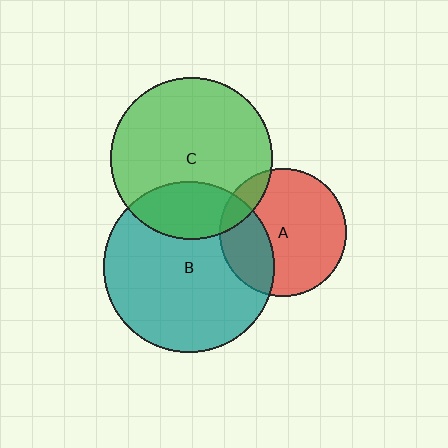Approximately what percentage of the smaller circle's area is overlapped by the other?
Approximately 30%.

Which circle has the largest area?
Circle B (teal).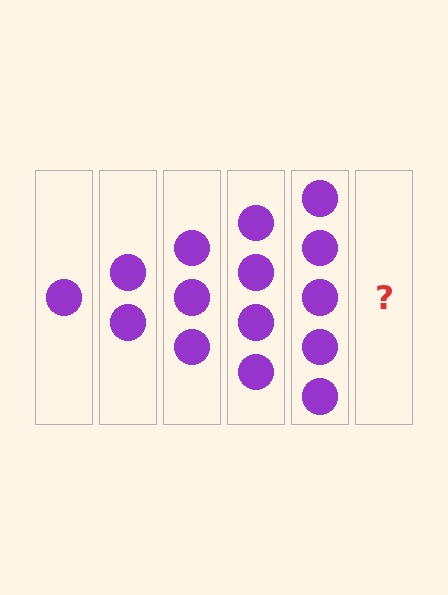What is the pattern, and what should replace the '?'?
The pattern is that each step adds one more circle. The '?' should be 6 circles.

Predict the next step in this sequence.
The next step is 6 circles.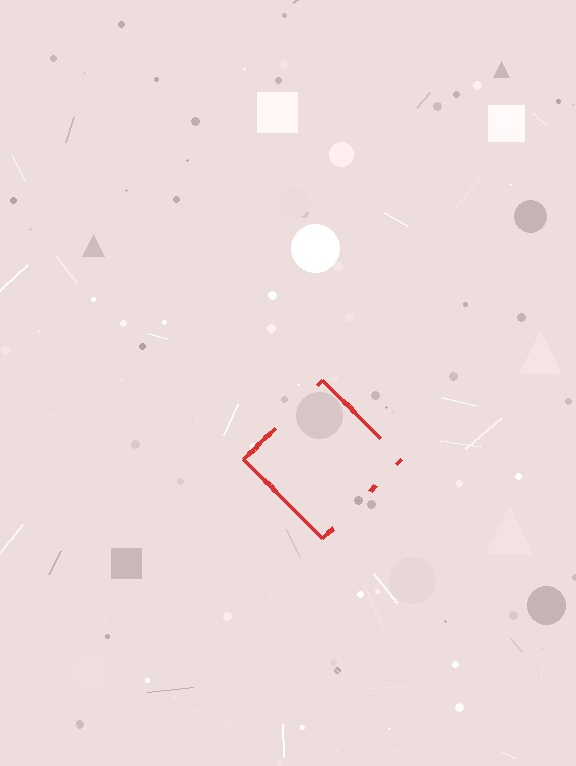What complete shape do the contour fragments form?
The contour fragments form a diamond.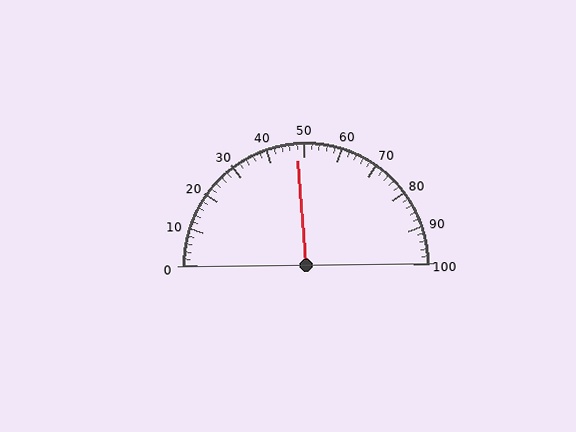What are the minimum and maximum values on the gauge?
The gauge ranges from 0 to 100.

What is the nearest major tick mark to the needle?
The nearest major tick mark is 50.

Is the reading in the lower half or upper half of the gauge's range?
The reading is in the lower half of the range (0 to 100).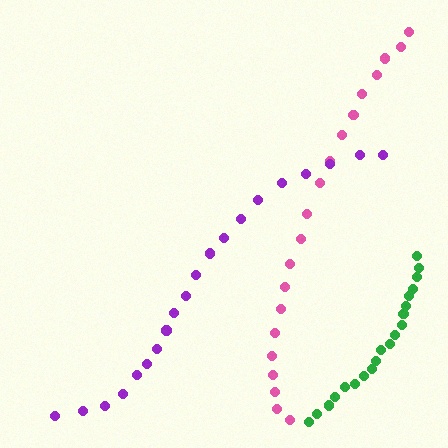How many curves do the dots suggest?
There are 3 distinct paths.